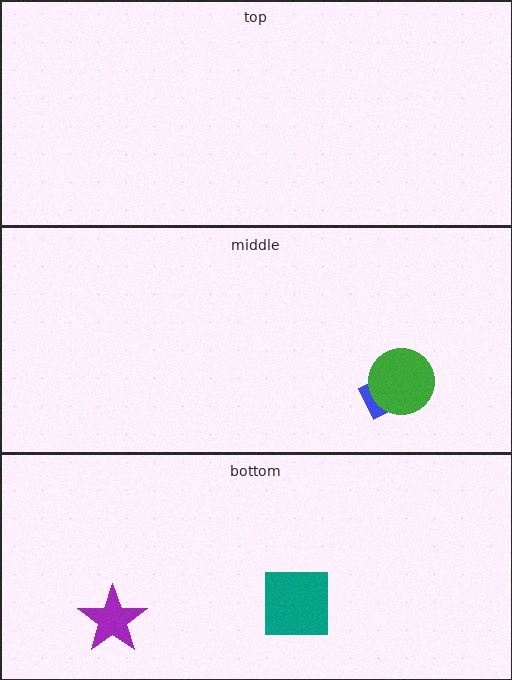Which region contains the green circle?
The middle region.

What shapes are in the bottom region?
The purple star, the teal square.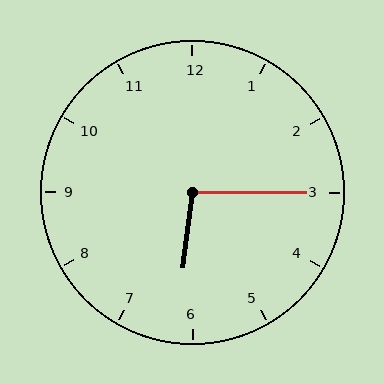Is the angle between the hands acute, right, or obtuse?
It is obtuse.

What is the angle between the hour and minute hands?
Approximately 98 degrees.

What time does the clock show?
6:15.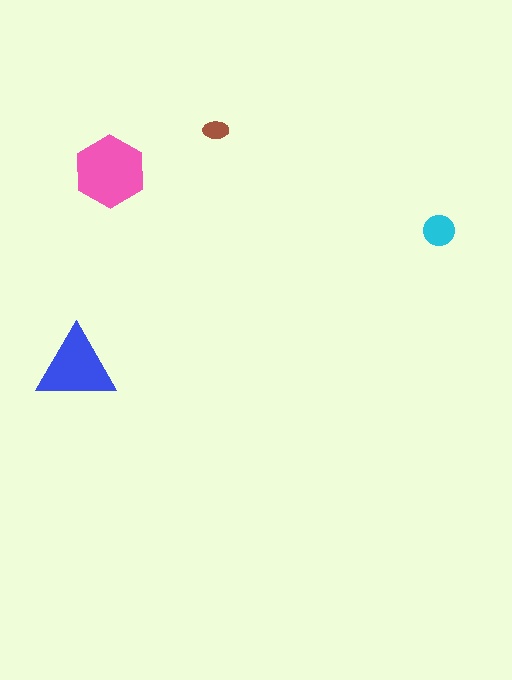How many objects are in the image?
There are 4 objects in the image.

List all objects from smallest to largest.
The brown ellipse, the cyan circle, the blue triangle, the pink hexagon.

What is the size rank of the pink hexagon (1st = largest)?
1st.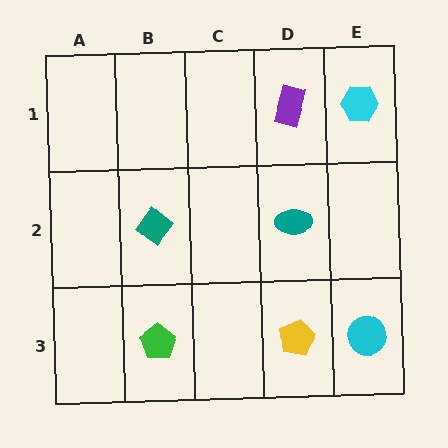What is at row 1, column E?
A cyan hexagon.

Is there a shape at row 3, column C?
No, that cell is empty.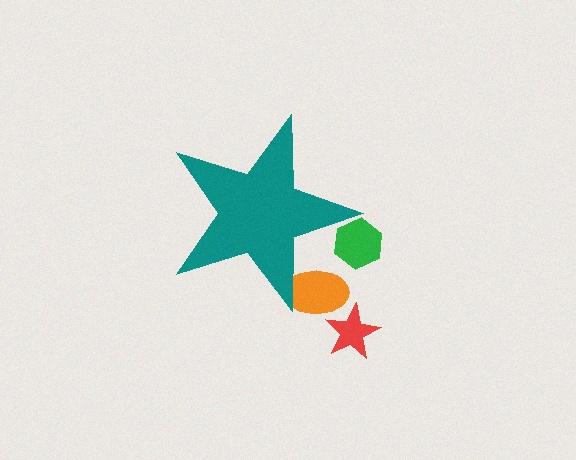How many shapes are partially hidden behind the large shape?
2 shapes are partially hidden.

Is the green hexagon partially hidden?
Yes, the green hexagon is partially hidden behind the teal star.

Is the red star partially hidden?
No, the red star is fully visible.